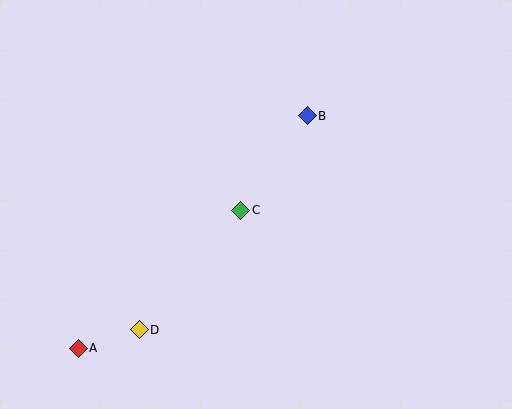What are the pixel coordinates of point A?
Point A is at (78, 348).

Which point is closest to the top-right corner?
Point B is closest to the top-right corner.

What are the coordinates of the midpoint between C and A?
The midpoint between C and A is at (160, 279).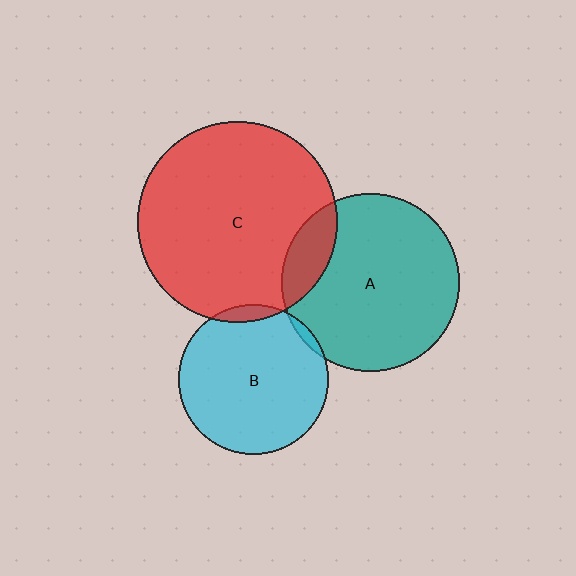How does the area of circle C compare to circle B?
Approximately 1.8 times.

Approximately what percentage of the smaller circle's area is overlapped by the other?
Approximately 15%.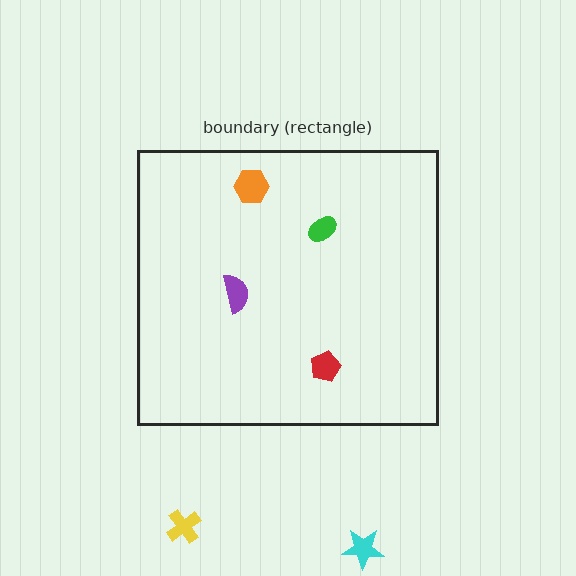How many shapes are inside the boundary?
4 inside, 2 outside.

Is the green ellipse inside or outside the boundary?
Inside.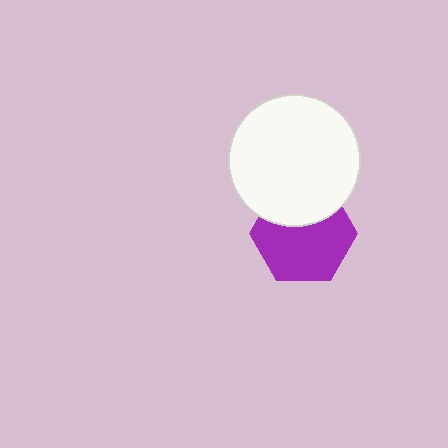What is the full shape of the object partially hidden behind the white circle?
The partially hidden object is a purple hexagon.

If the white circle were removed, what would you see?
You would see the complete purple hexagon.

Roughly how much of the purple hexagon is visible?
Most of it is visible (roughly 66%).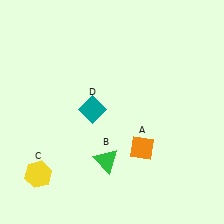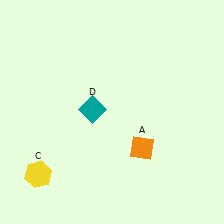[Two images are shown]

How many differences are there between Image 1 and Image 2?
There is 1 difference between the two images.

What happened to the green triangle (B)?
The green triangle (B) was removed in Image 2. It was in the bottom-left area of Image 1.